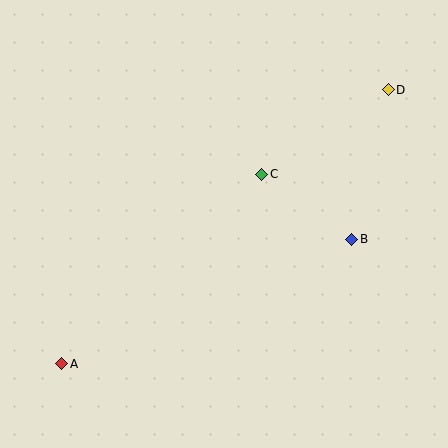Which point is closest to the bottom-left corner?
Point A is closest to the bottom-left corner.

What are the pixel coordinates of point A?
Point A is at (62, 364).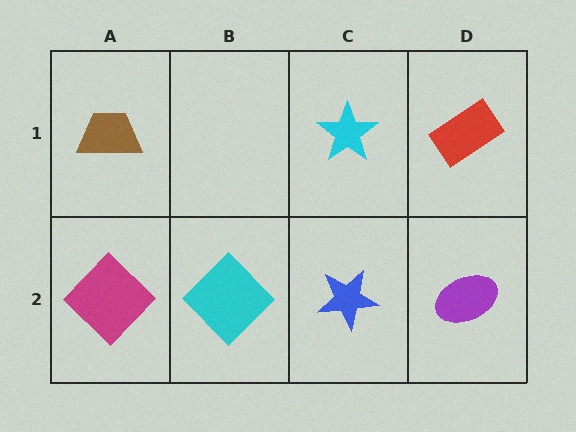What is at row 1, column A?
A brown trapezoid.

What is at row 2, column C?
A blue star.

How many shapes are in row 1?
3 shapes.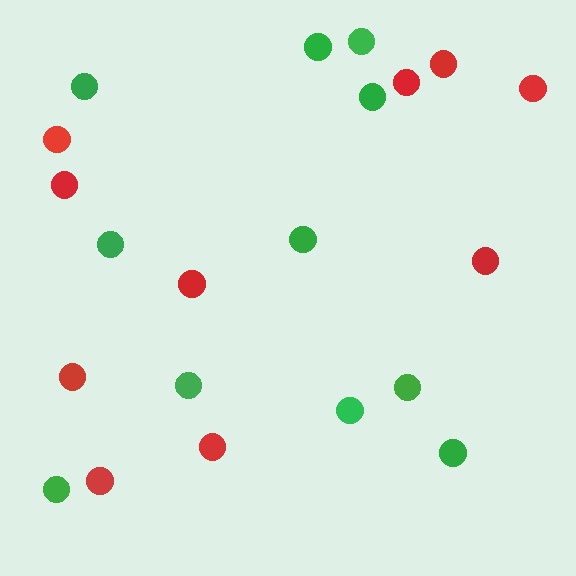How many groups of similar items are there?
There are 2 groups: one group of red circles (10) and one group of green circles (11).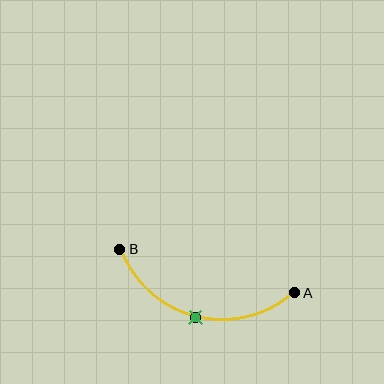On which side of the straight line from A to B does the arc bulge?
The arc bulges below the straight line connecting A and B.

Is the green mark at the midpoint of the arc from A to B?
Yes. The green mark lies on the arc at equal arc-length from both A and B — it is the arc midpoint.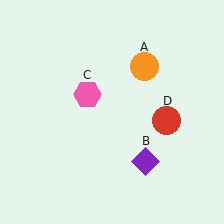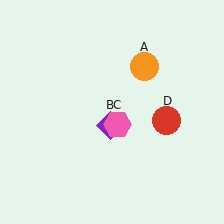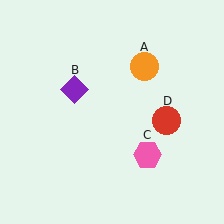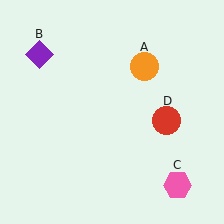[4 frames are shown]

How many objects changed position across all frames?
2 objects changed position: purple diamond (object B), pink hexagon (object C).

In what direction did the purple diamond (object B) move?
The purple diamond (object B) moved up and to the left.